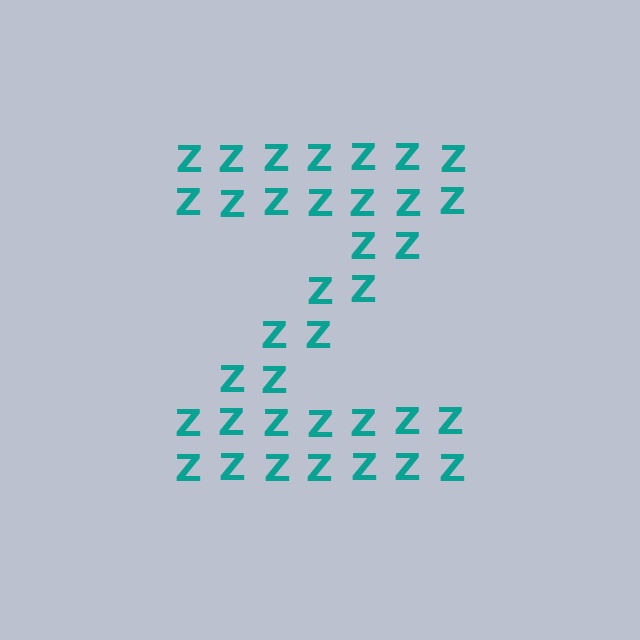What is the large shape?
The large shape is the letter Z.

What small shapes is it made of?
It is made of small letter Z's.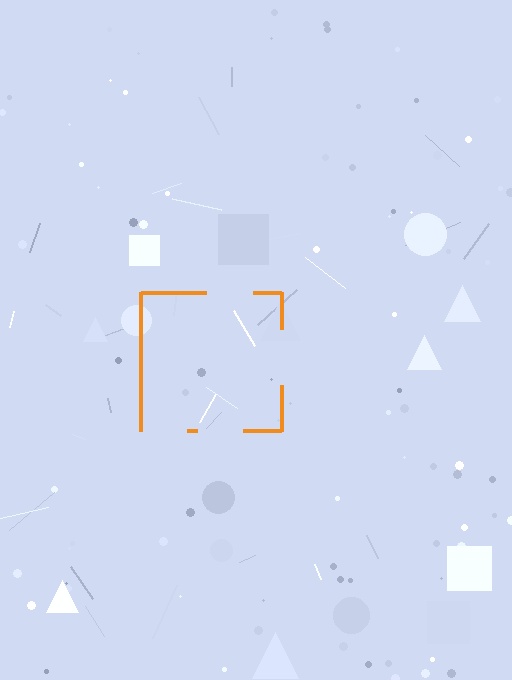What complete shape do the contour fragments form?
The contour fragments form a square.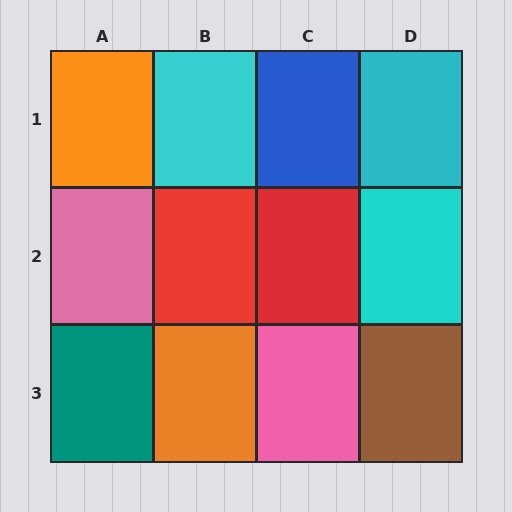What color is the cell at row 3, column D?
Brown.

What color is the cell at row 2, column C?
Red.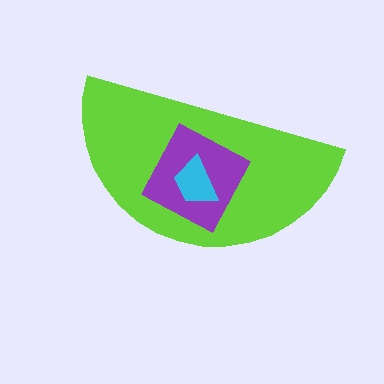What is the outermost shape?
The lime semicircle.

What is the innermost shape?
The cyan trapezoid.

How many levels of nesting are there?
3.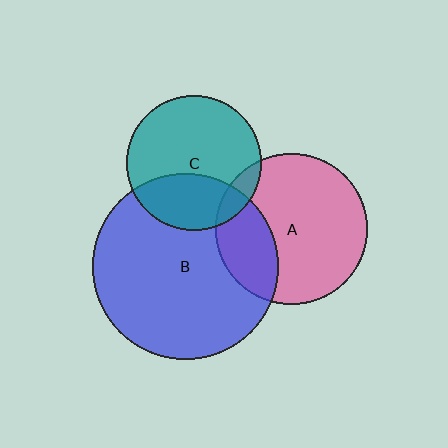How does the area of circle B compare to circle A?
Approximately 1.5 times.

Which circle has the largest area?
Circle B (blue).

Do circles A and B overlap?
Yes.